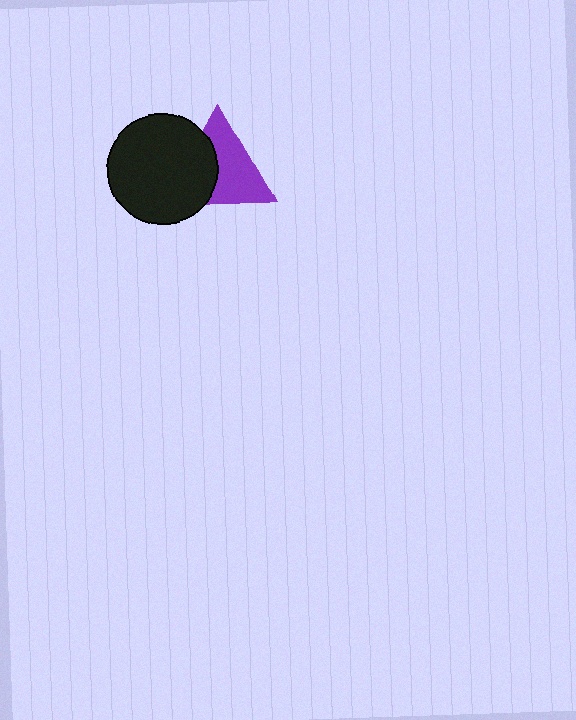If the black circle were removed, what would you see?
You would see the complete purple triangle.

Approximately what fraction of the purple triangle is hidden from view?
Roughly 40% of the purple triangle is hidden behind the black circle.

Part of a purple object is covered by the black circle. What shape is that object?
It is a triangle.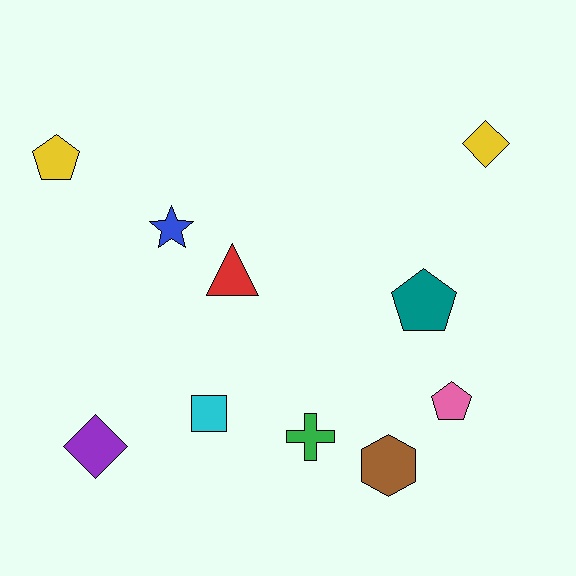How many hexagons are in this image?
There is 1 hexagon.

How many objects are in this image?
There are 10 objects.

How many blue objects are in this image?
There is 1 blue object.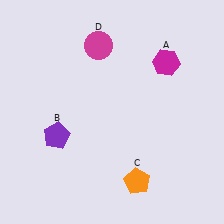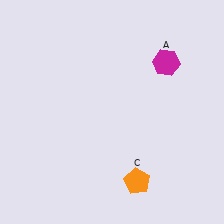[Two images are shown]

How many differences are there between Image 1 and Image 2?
There are 2 differences between the two images.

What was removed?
The magenta circle (D), the purple pentagon (B) were removed in Image 2.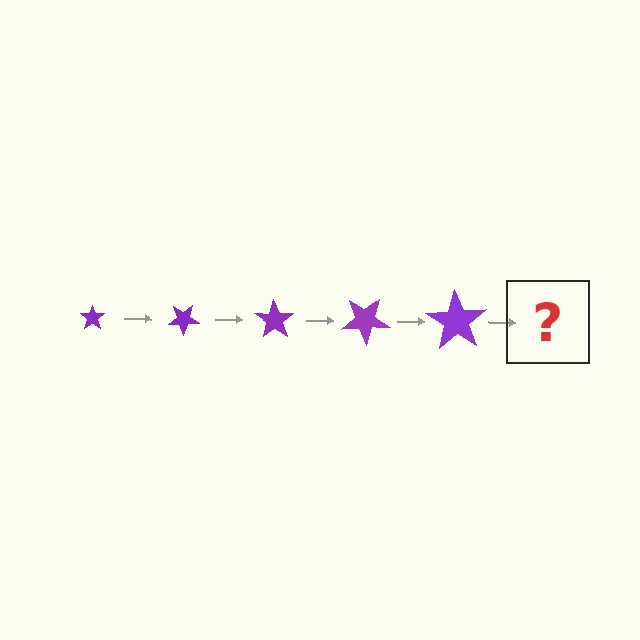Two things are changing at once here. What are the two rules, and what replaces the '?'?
The two rules are that the star grows larger each step and it rotates 35 degrees each step. The '?' should be a star, larger than the previous one and rotated 175 degrees from the start.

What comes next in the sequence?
The next element should be a star, larger than the previous one and rotated 175 degrees from the start.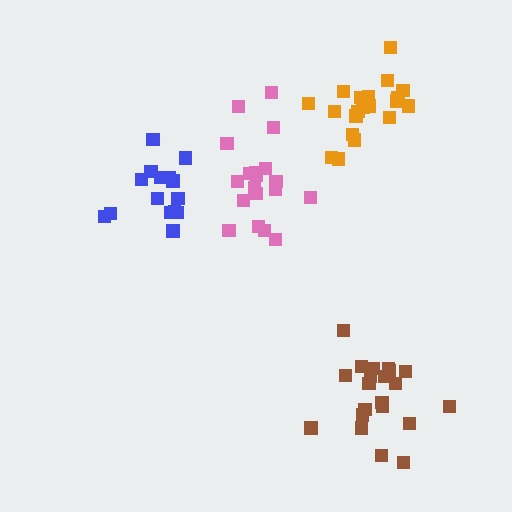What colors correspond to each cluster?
The clusters are colored: brown, orange, blue, pink.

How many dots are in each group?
Group 1: 21 dots, Group 2: 20 dots, Group 3: 15 dots, Group 4: 19 dots (75 total).